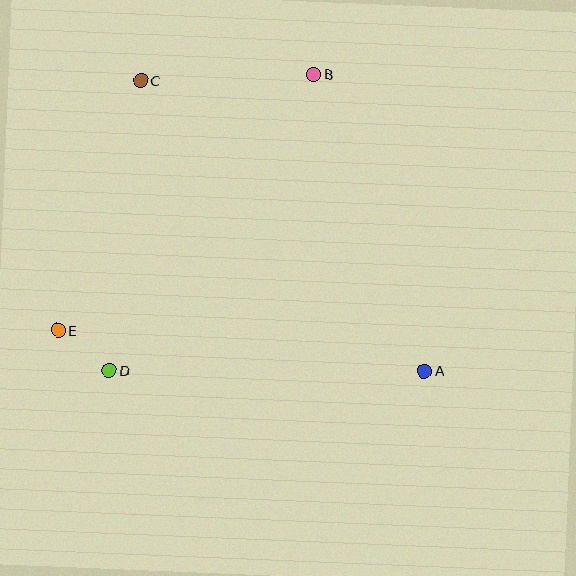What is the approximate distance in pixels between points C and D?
The distance between C and D is approximately 292 pixels.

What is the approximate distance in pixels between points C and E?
The distance between C and E is approximately 263 pixels.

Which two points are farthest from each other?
Points A and C are farthest from each other.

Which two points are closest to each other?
Points D and E are closest to each other.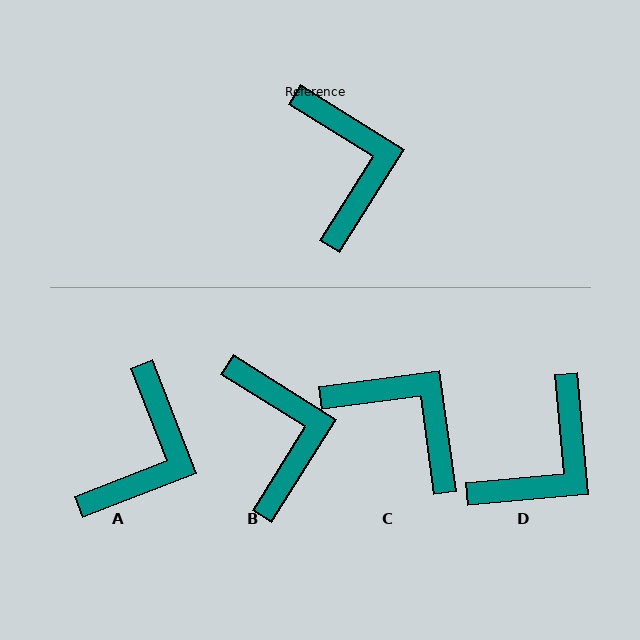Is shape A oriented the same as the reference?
No, it is off by about 37 degrees.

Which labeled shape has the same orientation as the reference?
B.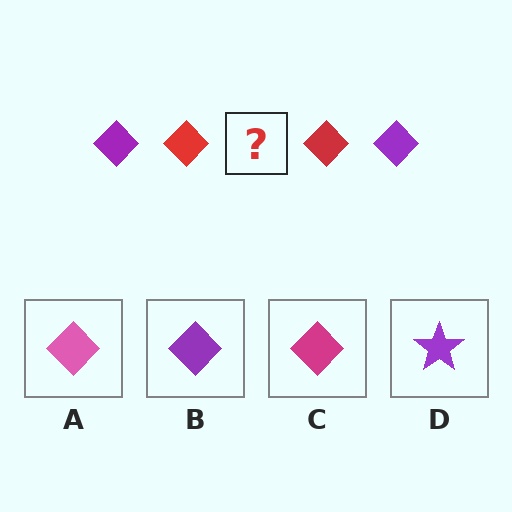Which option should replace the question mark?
Option B.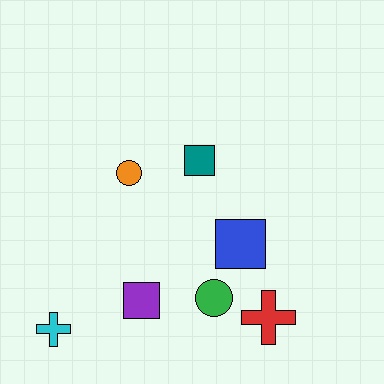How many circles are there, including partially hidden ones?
There are 2 circles.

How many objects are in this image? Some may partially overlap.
There are 7 objects.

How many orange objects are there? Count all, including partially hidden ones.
There is 1 orange object.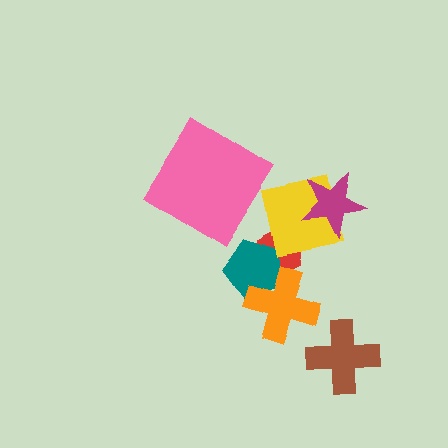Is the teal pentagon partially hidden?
Yes, it is partially covered by another shape.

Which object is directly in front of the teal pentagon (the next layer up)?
The yellow square is directly in front of the teal pentagon.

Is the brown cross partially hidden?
No, no other shape covers it.